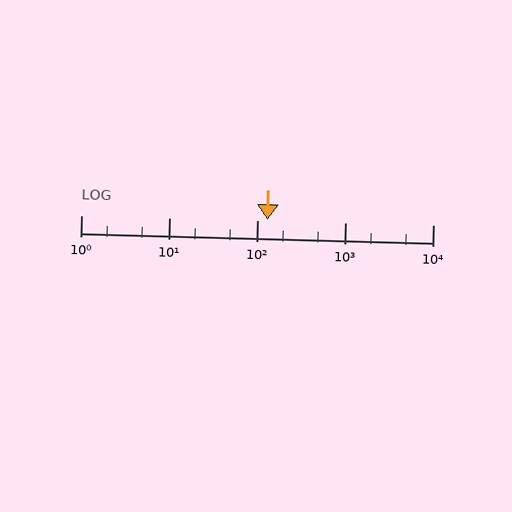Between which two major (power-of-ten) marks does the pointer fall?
The pointer is between 100 and 1000.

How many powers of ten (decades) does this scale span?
The scale spans 4 decades, from 1 to 10000.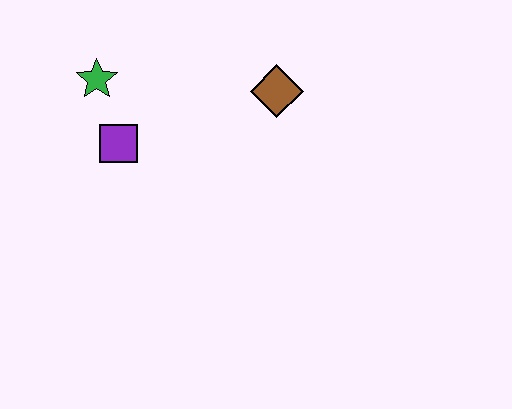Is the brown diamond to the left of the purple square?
No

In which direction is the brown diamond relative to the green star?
The brown diamond is to the right of the green star.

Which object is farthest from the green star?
The brown diamond is farthest from the green star.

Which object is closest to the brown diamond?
The purple square is closest to the brown diamond.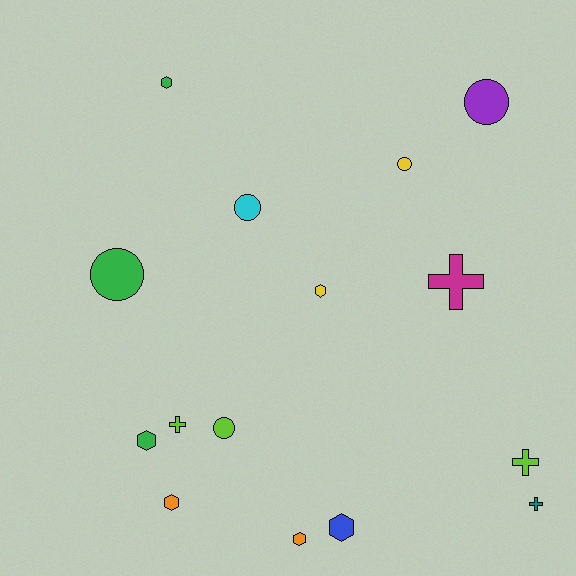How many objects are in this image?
There are 15 objects.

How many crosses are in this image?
There are 4 crosses.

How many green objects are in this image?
There are 3 green objects.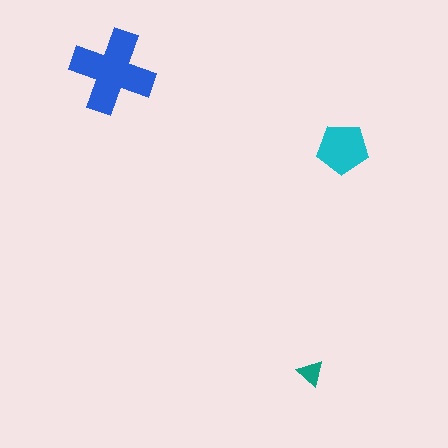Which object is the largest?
The blue cross.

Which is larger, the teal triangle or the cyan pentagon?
The cyan pentagon.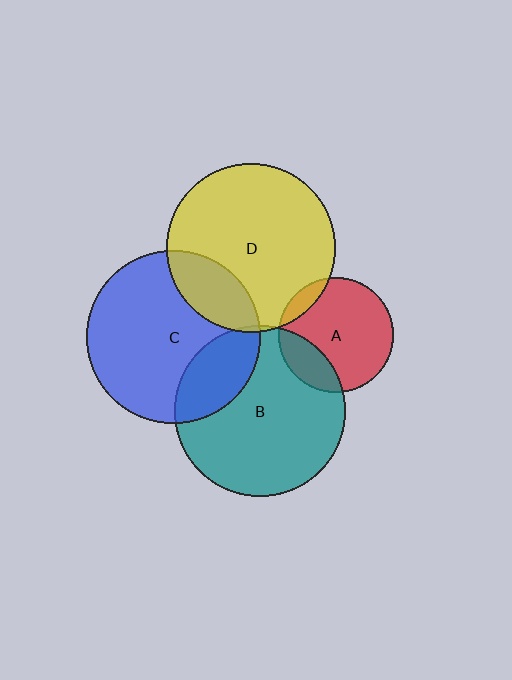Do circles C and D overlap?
Yes.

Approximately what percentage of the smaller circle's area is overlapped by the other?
Approximately 20%.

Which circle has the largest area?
Circle C (blue).